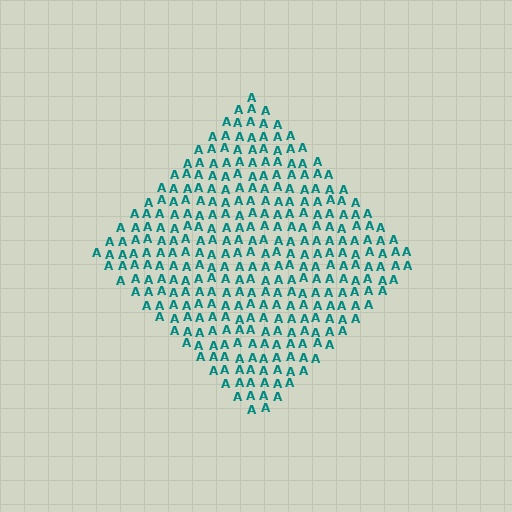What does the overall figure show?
The overall figure shows a diamond.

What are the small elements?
The small elements are letter A's.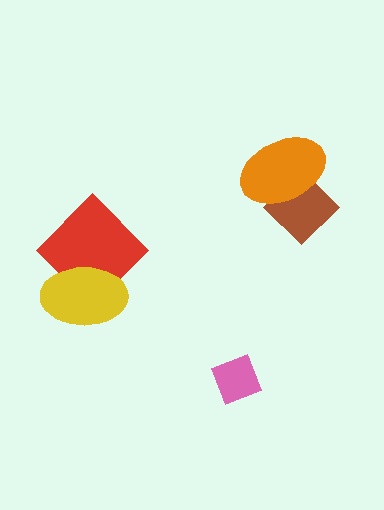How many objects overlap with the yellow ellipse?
1 object overlaps with the yellow ellipse.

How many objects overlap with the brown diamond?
1 object overlaps with the brown diamond.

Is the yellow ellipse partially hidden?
No, no other shape covers it.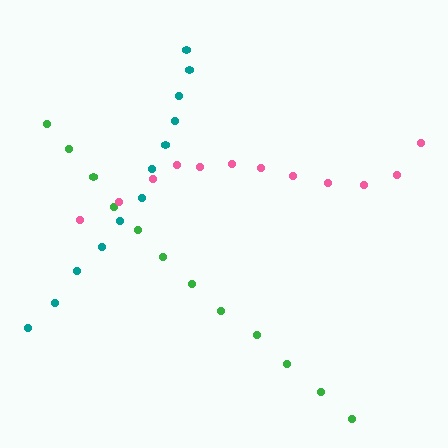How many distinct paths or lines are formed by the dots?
There are 3 distinct paths.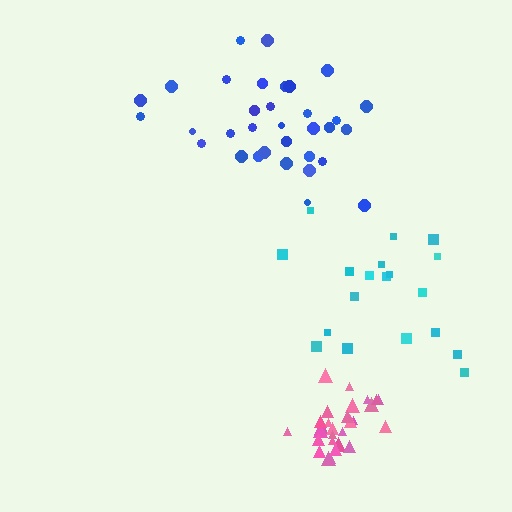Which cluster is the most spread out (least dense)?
Cyan.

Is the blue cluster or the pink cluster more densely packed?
Pink.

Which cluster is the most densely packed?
Pink.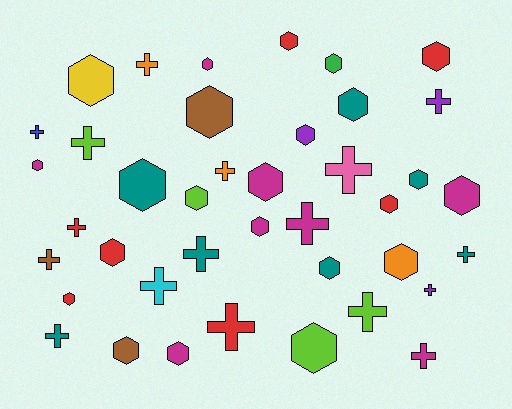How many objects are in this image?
There are 40 objects.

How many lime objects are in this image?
There are 4 lime objects.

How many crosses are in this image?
There are 17 crosses.